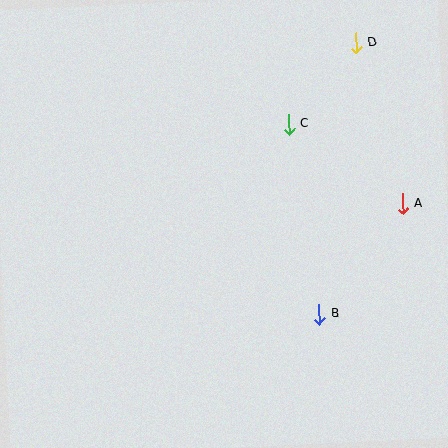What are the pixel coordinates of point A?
Point A is at (402, 204).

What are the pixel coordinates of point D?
Point D is at (356, 43).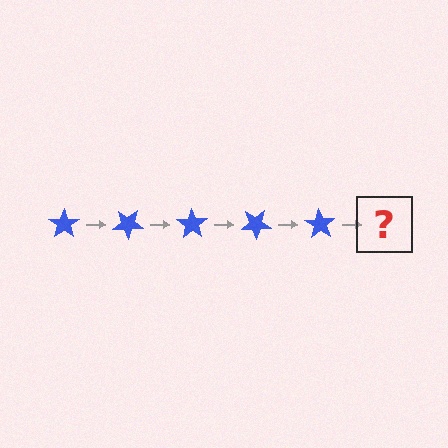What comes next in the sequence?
The next element should be a blue star rotated 175 degrees.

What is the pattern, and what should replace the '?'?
The pattern is that the star rotates 35 degrees each step. The '?' should be a blue star rotated 175 degrees.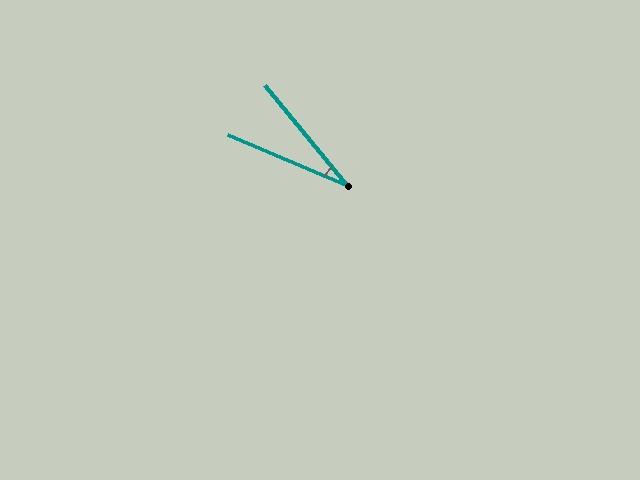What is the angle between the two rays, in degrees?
Approximately 28 degrees.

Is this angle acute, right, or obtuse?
It is acute.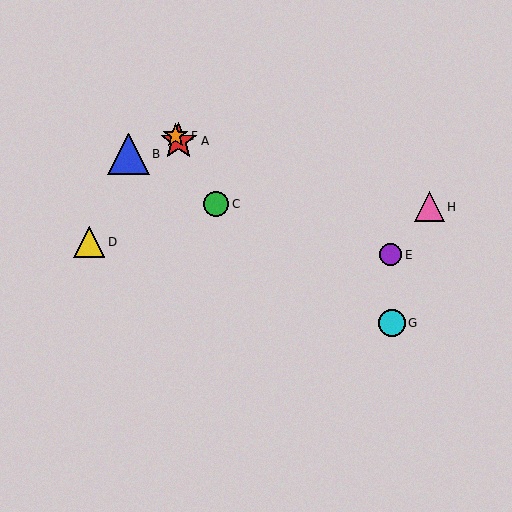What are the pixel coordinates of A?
Object A is at (179, 141).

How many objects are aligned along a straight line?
3 objects (A, C, F) are aligned along a straight line.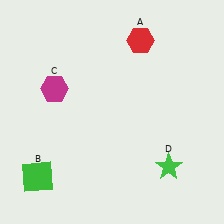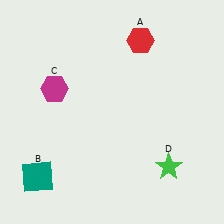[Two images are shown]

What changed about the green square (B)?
In Image 1, B is green. In Image 2, it changed to teal.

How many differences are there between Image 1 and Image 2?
There is 1 difference between the two images.